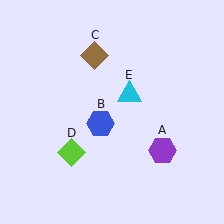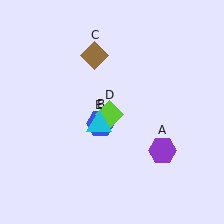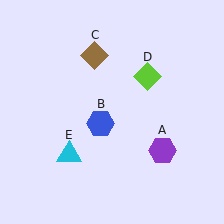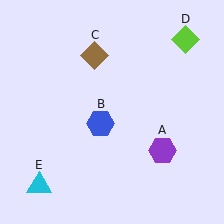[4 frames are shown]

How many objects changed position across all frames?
2 objects changed position: lime diamond (object D), cyan triangle (object E).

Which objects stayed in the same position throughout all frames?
Purple hexagon (object A) and blue hexagon (object B) and brown diamond (object C) remained stationary.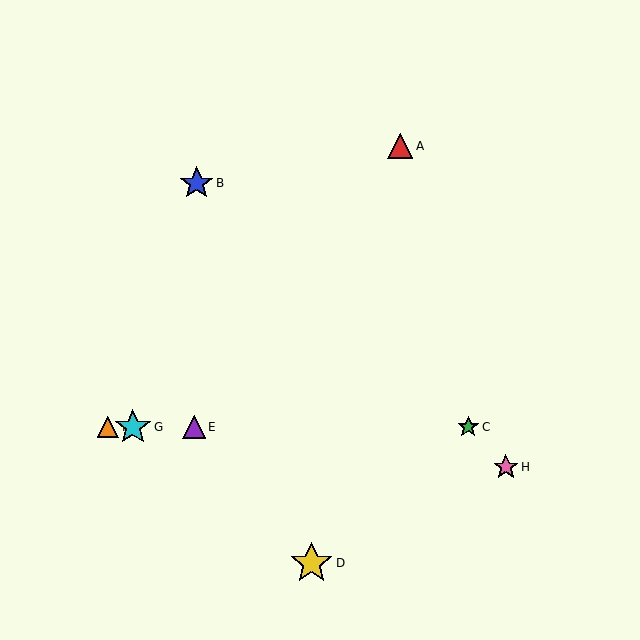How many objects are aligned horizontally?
4 objects (C, E, F, G) are aligned horizontally.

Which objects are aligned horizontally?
Objects C, E, F, G are aligned horizontally.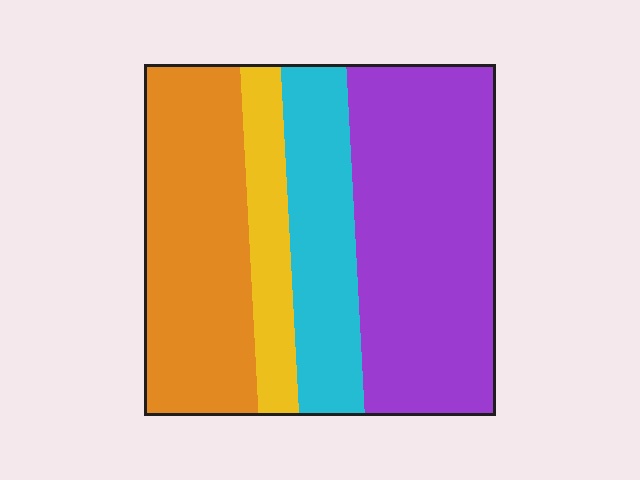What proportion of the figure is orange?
Orange takes up about one third (1/3) of the figure.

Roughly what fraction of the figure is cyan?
Cyan takes up about one fifth (1/5) of the figure.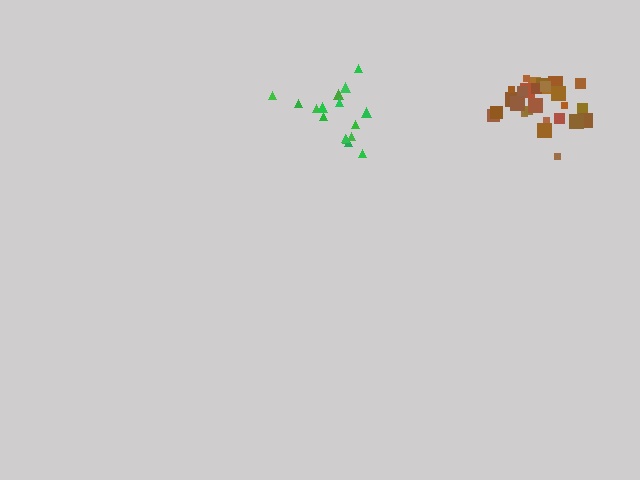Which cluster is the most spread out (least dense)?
Green.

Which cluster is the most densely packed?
Brown.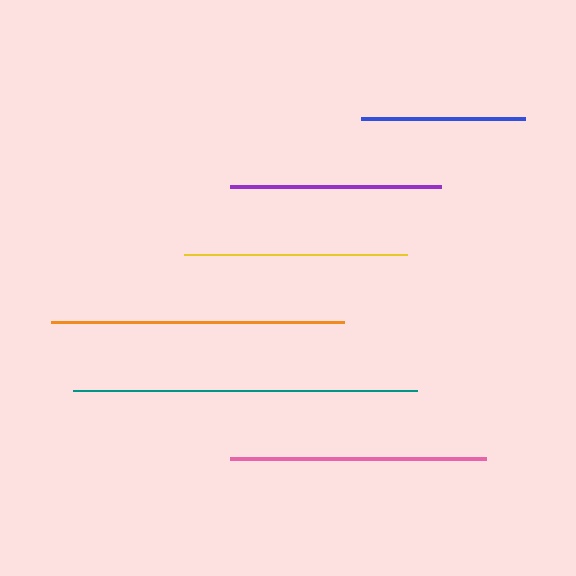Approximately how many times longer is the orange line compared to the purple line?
The orange line is approximately 1.4 times the length of the purple line.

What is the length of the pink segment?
The pink segment is approximately 256 pixels long.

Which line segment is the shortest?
The blue line is the shortest at approximately 164 pixels.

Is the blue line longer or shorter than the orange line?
The orange line is longer than the blue line.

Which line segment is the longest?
The teal line is the longest at approximately 344 pixels.